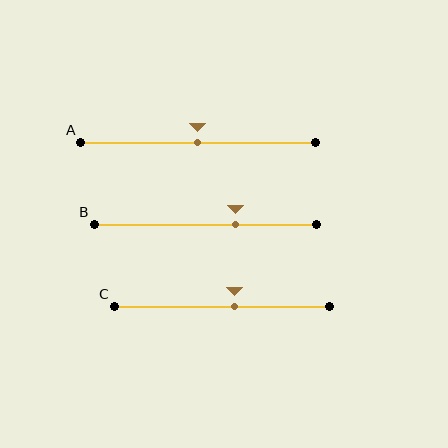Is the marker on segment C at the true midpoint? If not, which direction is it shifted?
No, the marker on segment C is shifted to the right by about 6% of the segment length.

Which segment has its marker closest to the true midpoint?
Segment A has its marker closest to the true midpoint.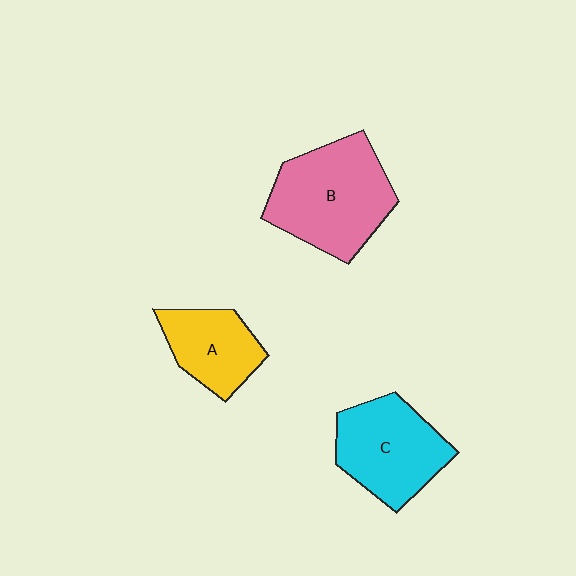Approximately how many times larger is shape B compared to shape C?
Approximately 1.2 times.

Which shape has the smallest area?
Shape A (yellow).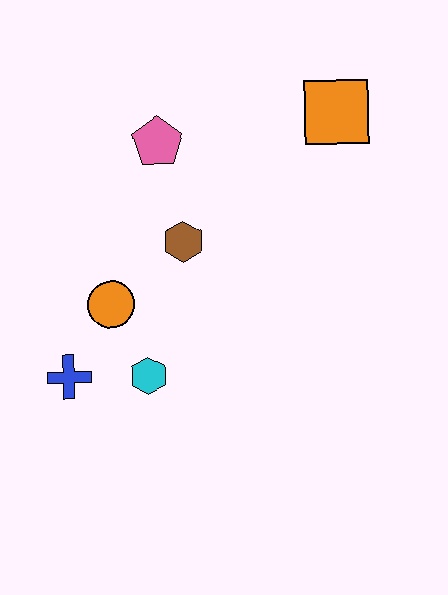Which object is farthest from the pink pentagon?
The blue cross is farthest from the pink pentagon.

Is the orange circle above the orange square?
No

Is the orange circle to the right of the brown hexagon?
No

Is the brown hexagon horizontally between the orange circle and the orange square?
Yes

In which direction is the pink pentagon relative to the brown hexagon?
The pink pentagon is above the brown hexagon.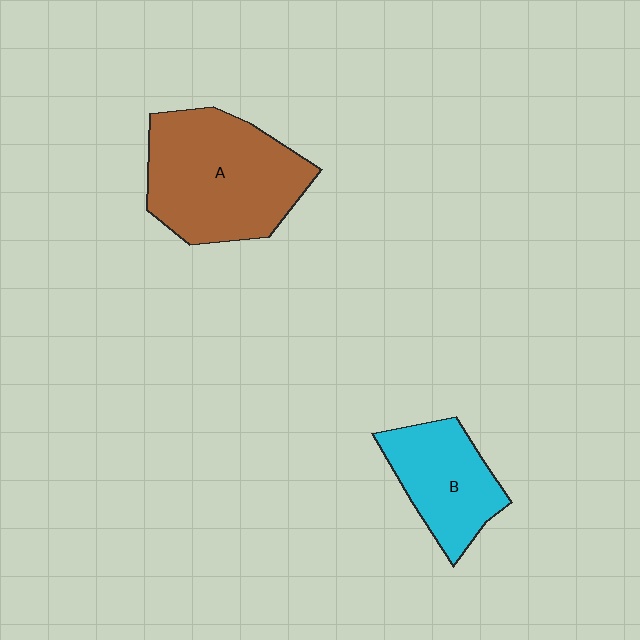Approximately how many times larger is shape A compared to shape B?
Approximately 1.7 times.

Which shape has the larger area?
Shape A (brown).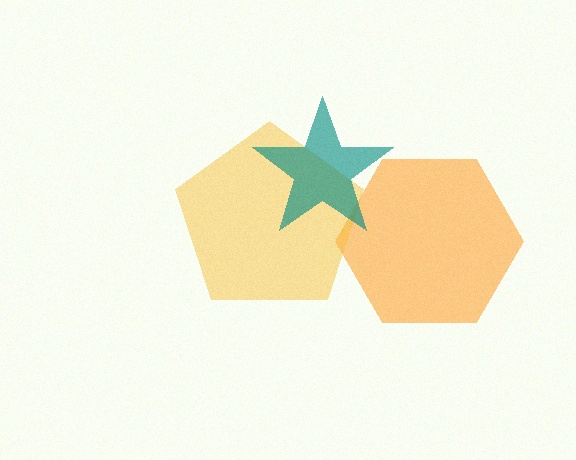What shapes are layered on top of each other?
The layered shapes are: an orange hexagon, a yellow pentagon, a teal star.